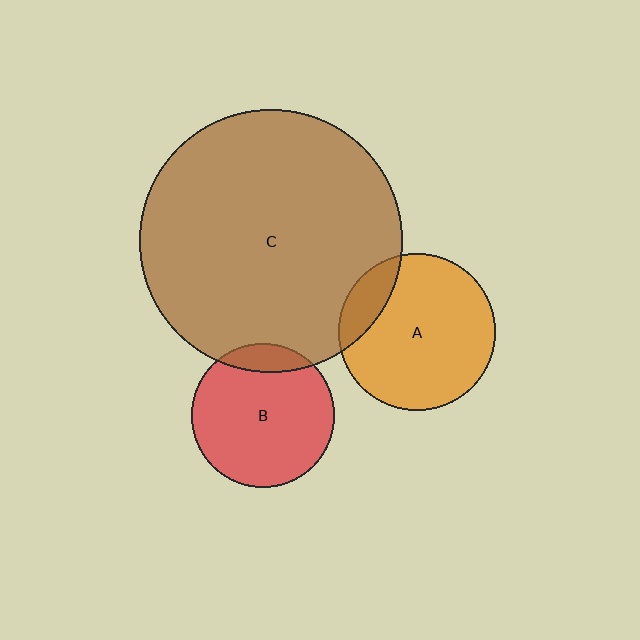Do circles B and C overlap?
Yes.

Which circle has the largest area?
Circle C (brown).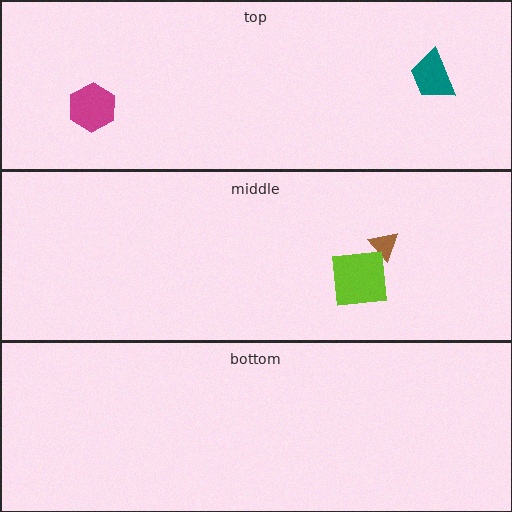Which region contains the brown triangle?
The middle region.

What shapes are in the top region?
The teal trapezoid, the magenta hexagon.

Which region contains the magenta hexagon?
The top region.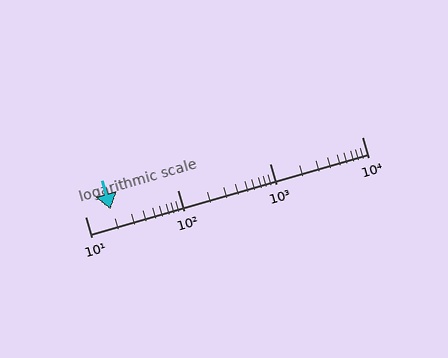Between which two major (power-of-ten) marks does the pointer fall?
The pointer is between 10 and 100.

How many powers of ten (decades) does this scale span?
The scale spans 3 decades, from 10 to 10000.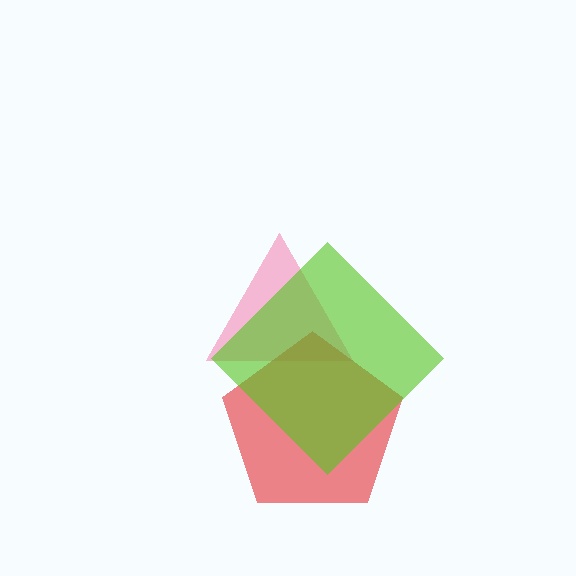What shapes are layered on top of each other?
The layered shapes are: a pink triangle, a red pentagon, a lime diamond.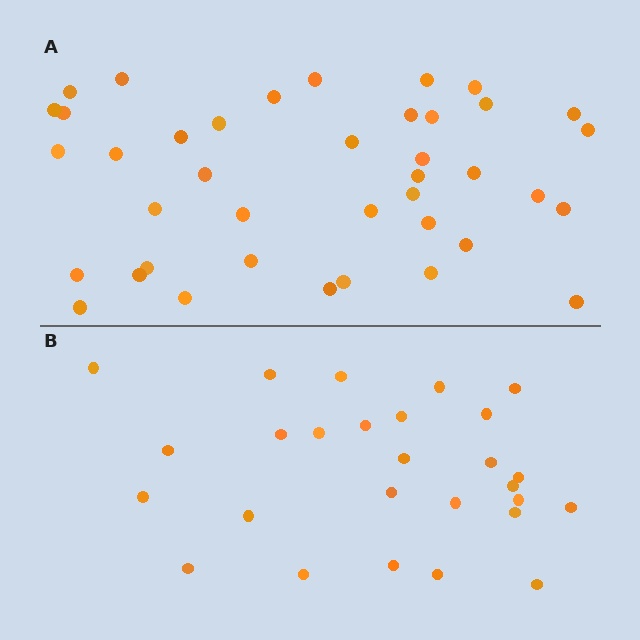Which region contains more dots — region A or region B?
Region A (the top region) has more dots.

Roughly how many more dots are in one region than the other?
Region A has approximately 15 more dots than region B.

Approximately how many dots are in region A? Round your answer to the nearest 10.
About 40 dots.